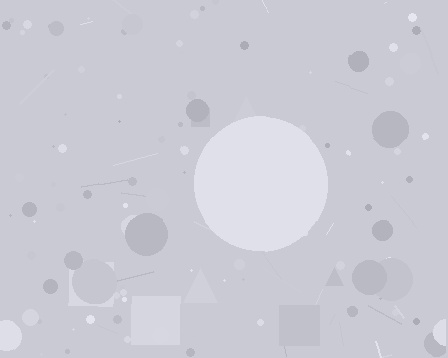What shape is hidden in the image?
A circle is hidden in the image.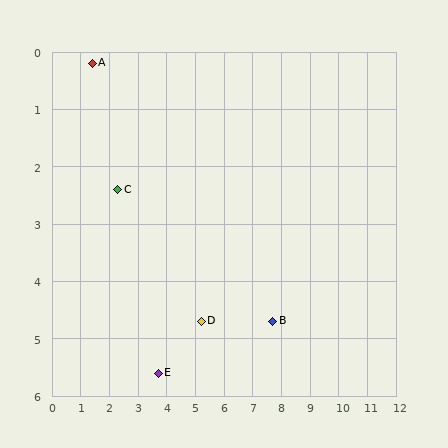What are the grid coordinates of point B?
Point B is at approximately (7.7, 4.7).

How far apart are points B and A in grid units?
Points B and A are about 7.7 grid units apart.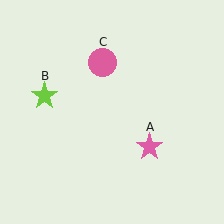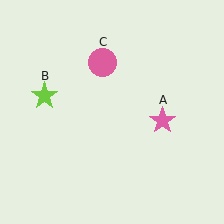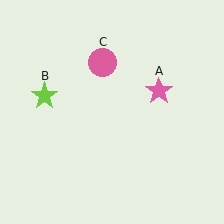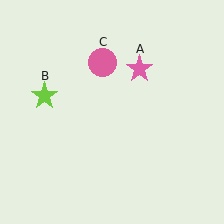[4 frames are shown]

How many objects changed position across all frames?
1 object changed position: pink star (object A).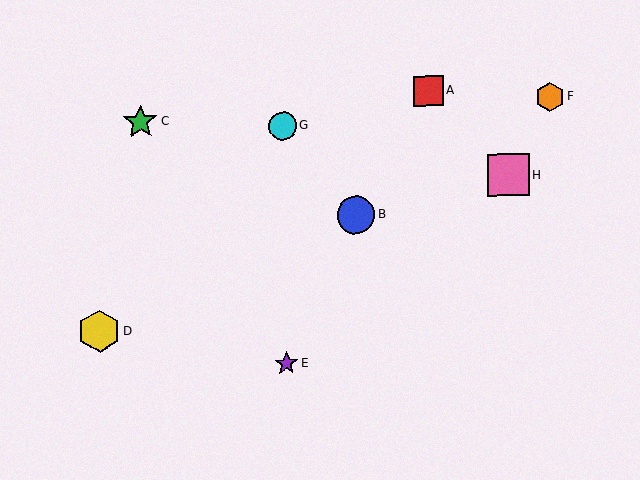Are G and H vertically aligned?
No, G is at x≈283 and H is at x≈508.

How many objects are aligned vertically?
2 objects (E, G) are aligned vertically.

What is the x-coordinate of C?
Object C is at x≈141.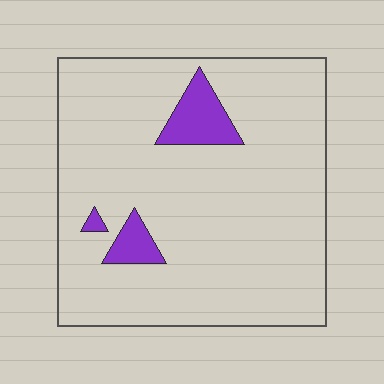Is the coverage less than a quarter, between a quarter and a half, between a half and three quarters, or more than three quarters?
Less than a quarter.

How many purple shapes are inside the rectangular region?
3.